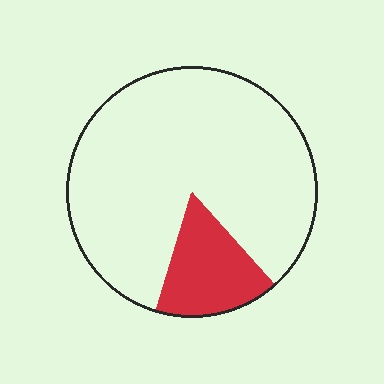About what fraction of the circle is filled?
About one sixth (1/6).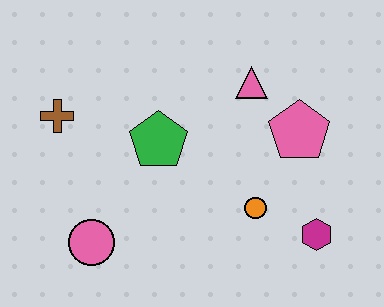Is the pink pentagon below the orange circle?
No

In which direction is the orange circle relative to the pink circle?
The orange circle is to the right of the pink circle.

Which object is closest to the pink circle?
The green pentagon is closest to the pink circle.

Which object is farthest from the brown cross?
The magenta hexagon is farthest from the brown cross.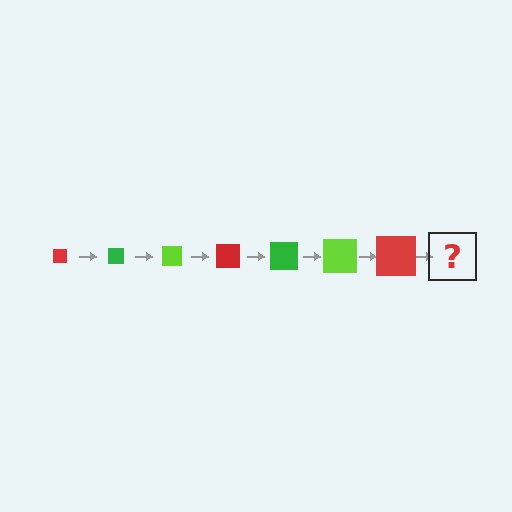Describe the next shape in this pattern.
It should be a green square, larger than the previous one.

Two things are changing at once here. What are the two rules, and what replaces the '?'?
The two rules are that the square grows larger each step and the color cycles through red, green, and lime. The '?' should be a green square, larger than the previous one.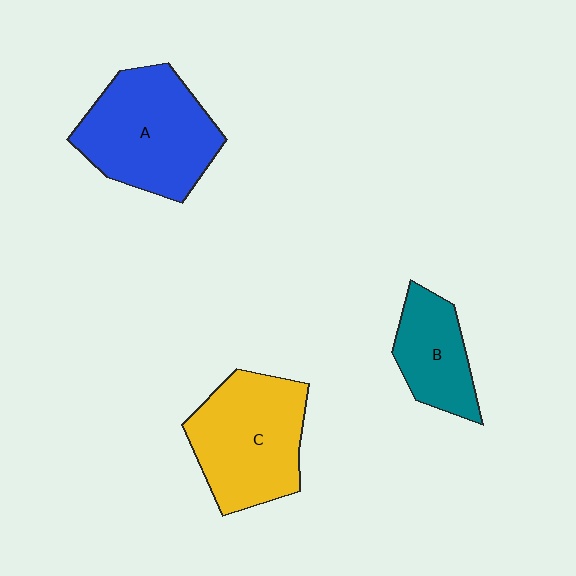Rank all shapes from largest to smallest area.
From largest to smallest: A (blue), C (yellow), B (teal).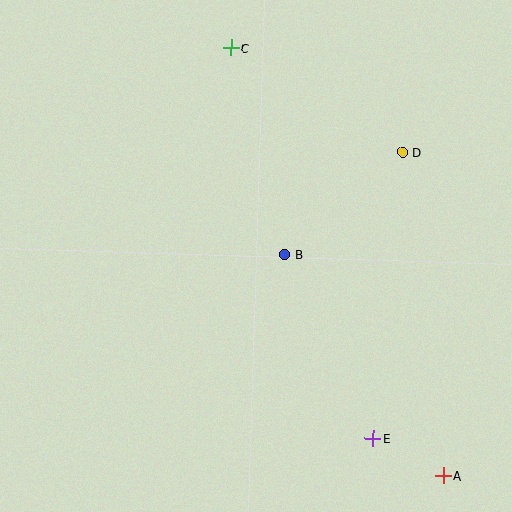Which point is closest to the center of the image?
Point B at (285, 255) is closest to the center.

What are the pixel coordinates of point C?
Point C is at (231, 48).